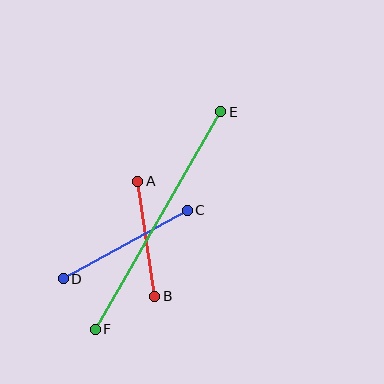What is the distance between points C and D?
The distance is approximately 142 pixels.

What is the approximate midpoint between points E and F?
The midpoint is at approximately (158, 220) pixels.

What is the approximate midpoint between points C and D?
The midpoint is at approximately (125, 244) pixels.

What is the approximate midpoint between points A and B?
The midpoint is at approximately (146, 239) pixels.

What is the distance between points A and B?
The distance is approximately 116 pixels.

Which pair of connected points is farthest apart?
Points E and F are farthest apart.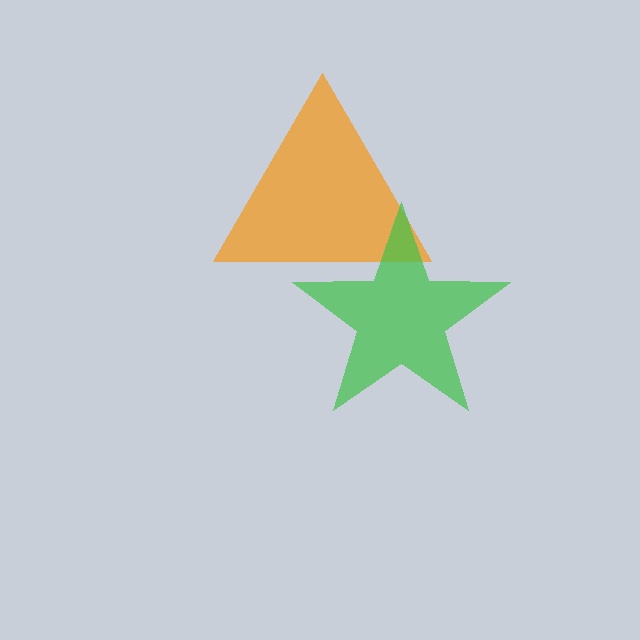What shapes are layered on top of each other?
The layered shapes are: an orange triangle, a green star.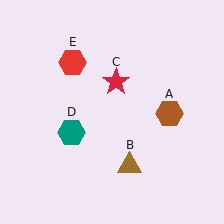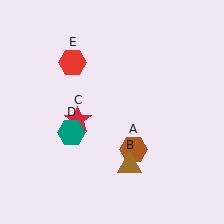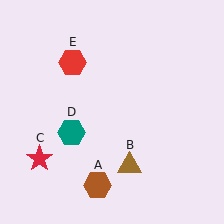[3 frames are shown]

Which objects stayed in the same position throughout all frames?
Brown triangle (object B) and teal hexagon (object D) and red hexagon (object E) remained stationary.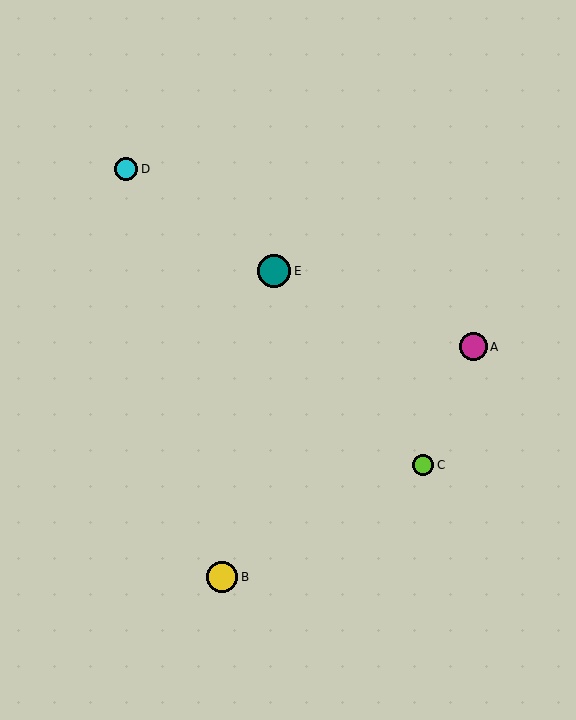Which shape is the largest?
The teal circle (labeled E) is the largest.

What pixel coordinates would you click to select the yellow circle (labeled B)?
Click at (222, 577) to select the yellow circle B.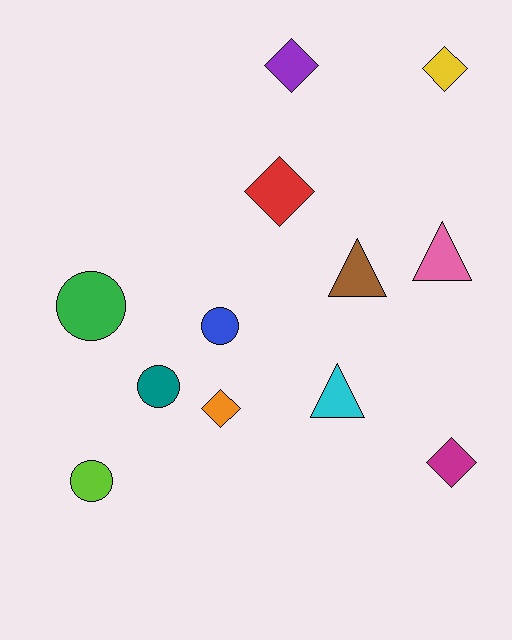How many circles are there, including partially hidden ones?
There are 4 circles.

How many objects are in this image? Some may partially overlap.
There are 12 objects.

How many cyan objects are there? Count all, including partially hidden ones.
There is 1 cyan object.